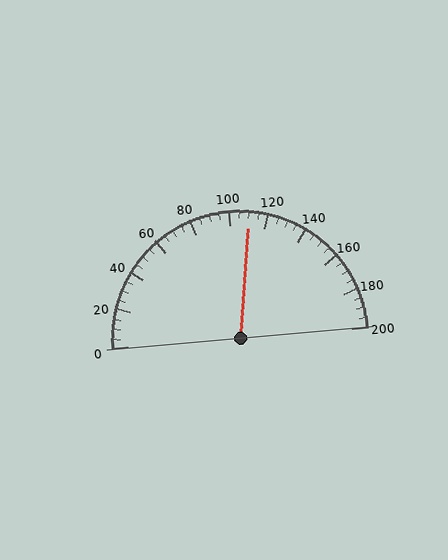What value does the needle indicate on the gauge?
The needle indicates approximately 110.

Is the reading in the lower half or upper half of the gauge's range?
The reading is in the upper half of the range (0 to 200).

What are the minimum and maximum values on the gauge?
The gauge ranges from 0 to 200.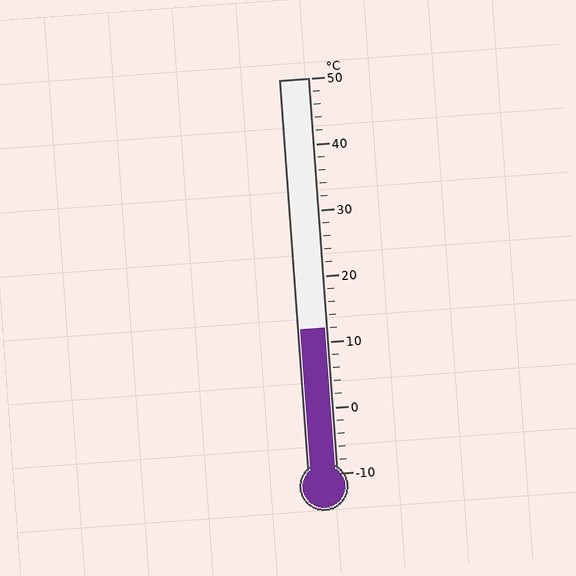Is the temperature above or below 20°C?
The temperature is below 20°C.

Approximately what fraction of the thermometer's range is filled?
The thermometer is filled to approximately 35% of its range.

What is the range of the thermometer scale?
The thermometer scale ranges from -10°C to 50°C.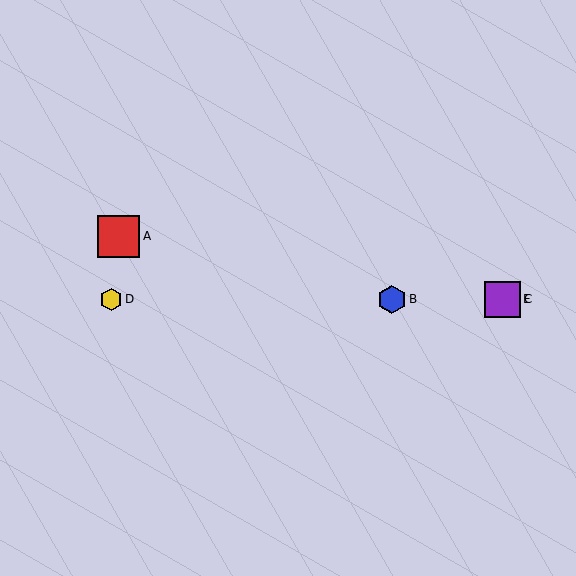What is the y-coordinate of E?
Object E is at y≈299.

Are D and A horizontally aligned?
No, D is at y≈299 and A is at y≈236.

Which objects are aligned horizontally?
Objects B, C, D, E are aligned horizontally.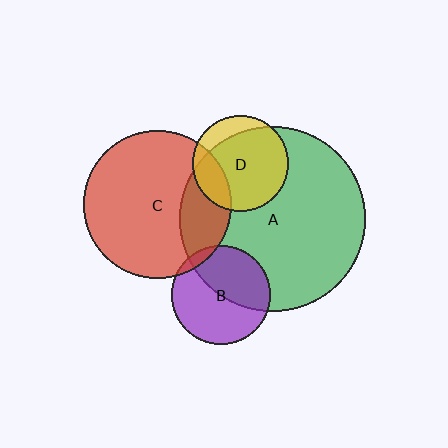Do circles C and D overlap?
Yes.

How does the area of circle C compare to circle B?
Approximately 2.2 times.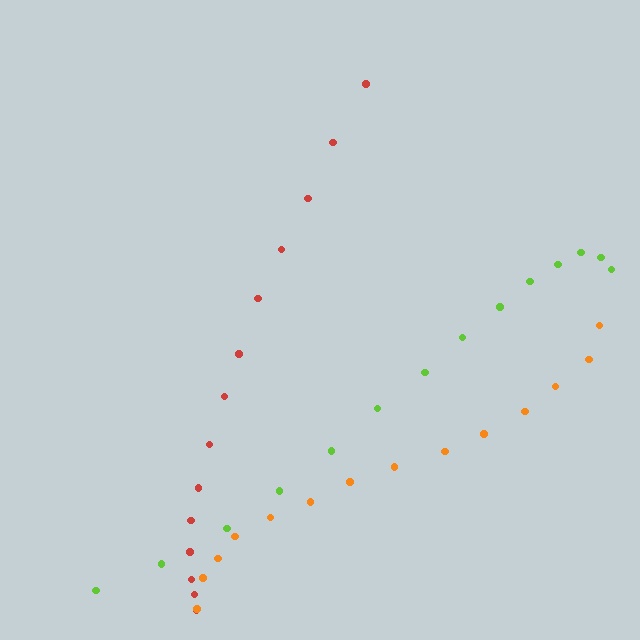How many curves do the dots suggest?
There are 3 distinct paths.